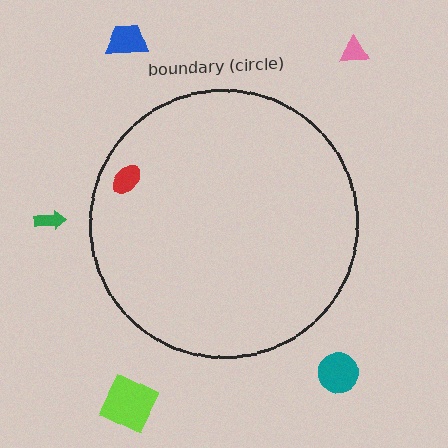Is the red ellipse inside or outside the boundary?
Inside.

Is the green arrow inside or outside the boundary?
Outside.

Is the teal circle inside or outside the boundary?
Outside.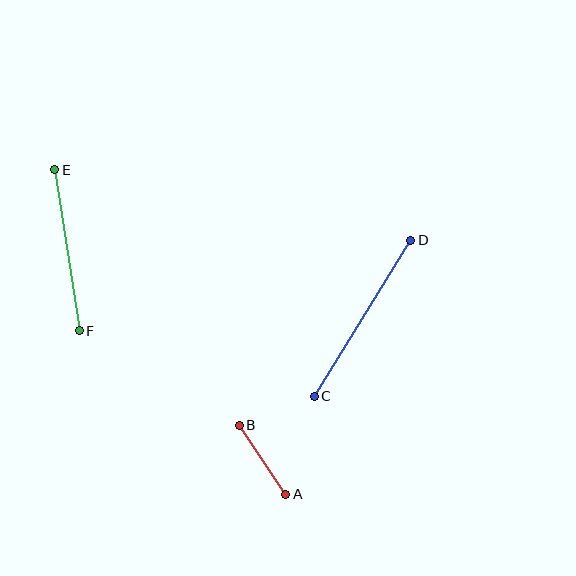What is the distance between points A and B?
The distance is approximately 83 pixels.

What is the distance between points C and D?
The distance is approximately 183 pixels.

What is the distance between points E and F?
The distance is approximately 163 pixels.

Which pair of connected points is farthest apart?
Points C and D are farthest apart.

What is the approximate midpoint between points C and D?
The midpoint is at approximately (363, 318) pixels.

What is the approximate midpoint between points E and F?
The midpoint is at approximately (67, 250) pixels.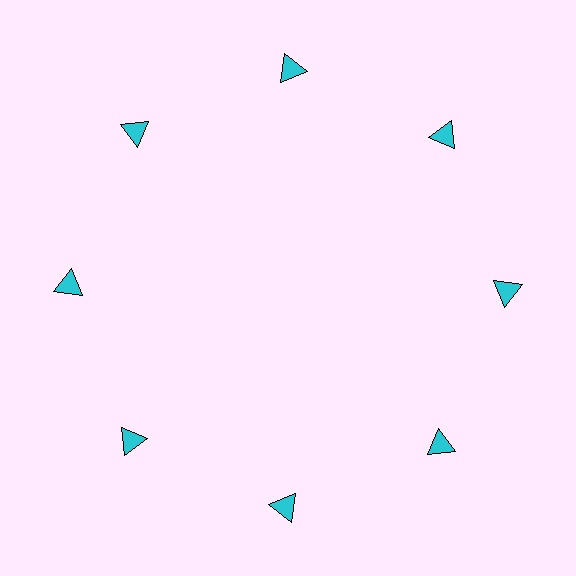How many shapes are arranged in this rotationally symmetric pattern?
There are 8 shapes, arranged in 8 groups of 1.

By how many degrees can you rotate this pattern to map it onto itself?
The pattern maps onto itself every 45 degrees of rotation.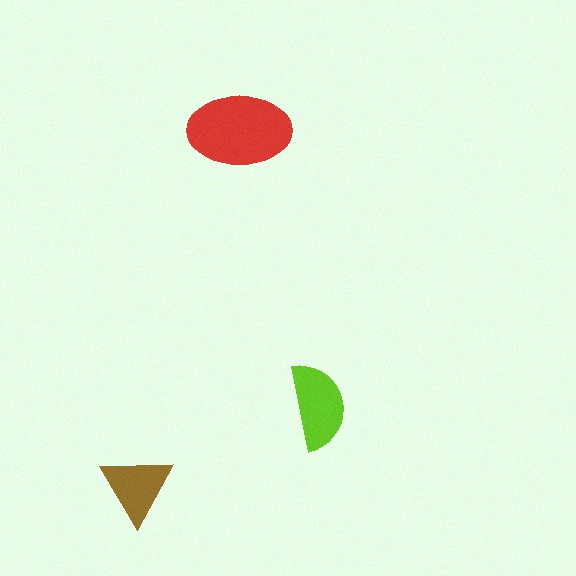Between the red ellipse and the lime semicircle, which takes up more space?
The red ellipse.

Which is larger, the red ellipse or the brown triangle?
The red ellipse.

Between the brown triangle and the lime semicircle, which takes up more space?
The lime semicircle.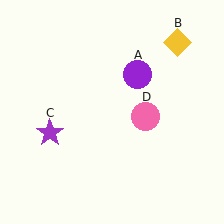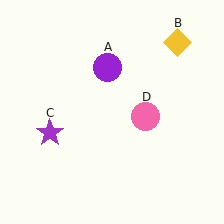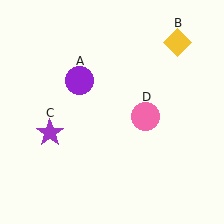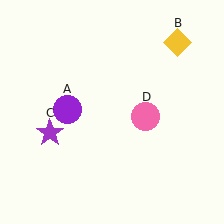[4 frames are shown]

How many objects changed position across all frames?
1 object changed position: purple circle (object A).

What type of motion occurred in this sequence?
The purple circle (object A) rotated counterclockwise around the center of the scene.